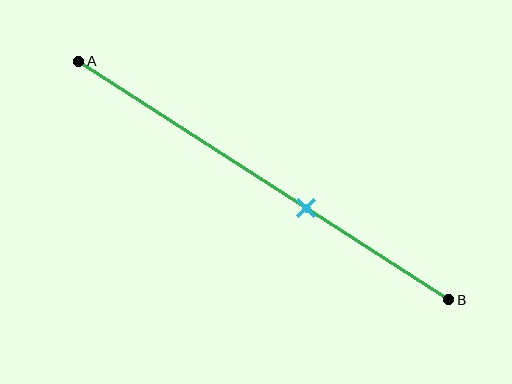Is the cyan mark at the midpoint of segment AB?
No, the mark is at about 60% from A, not at the 50% midpoint.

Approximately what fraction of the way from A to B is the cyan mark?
The cyan mark is approximately 60% of the way from A to B.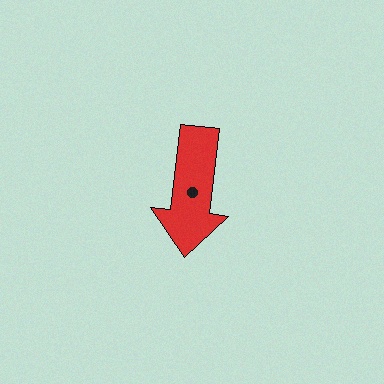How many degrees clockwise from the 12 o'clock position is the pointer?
Approximately 187 degrees.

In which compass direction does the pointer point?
South.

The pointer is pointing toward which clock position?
Roughly 6 o'clock.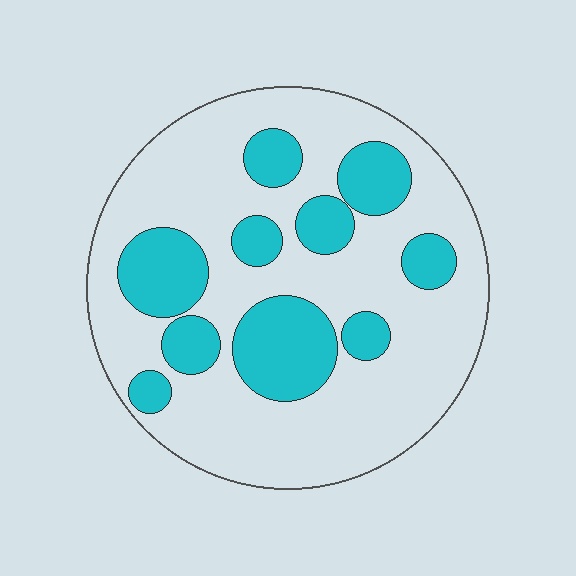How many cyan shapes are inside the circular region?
10.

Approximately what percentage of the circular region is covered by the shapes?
Approximately 30%.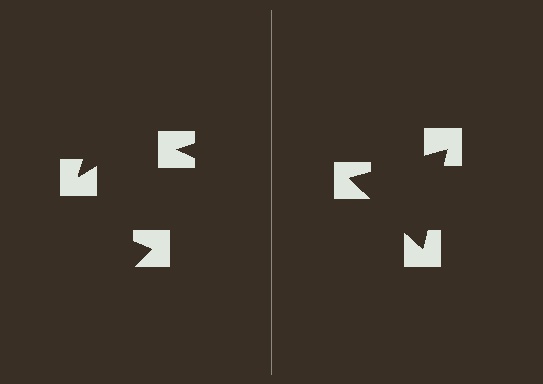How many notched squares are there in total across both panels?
6 — 3 on each side.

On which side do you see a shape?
An illusory triangle appears on the right side. On the left side the wedge cuts are rotated, so no coherent shape forms.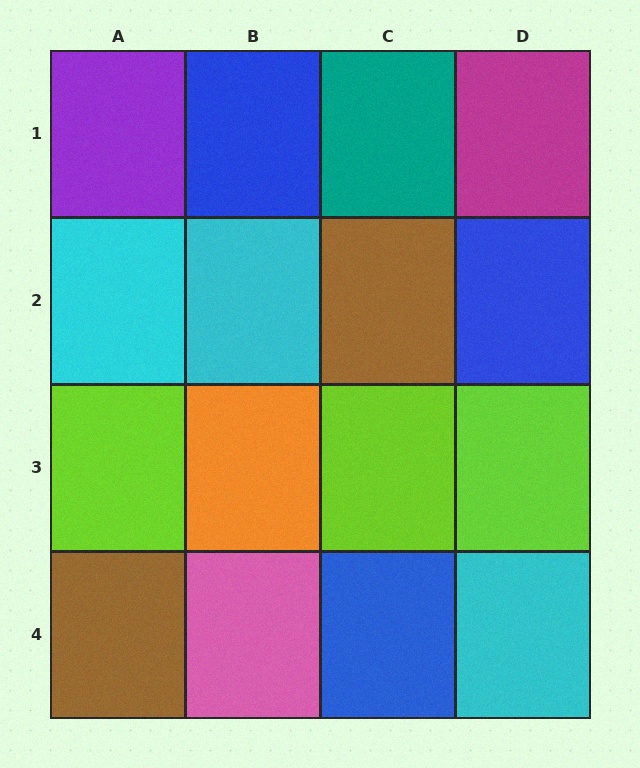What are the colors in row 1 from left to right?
Purple, blue, teal, magenta.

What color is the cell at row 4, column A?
Brown.